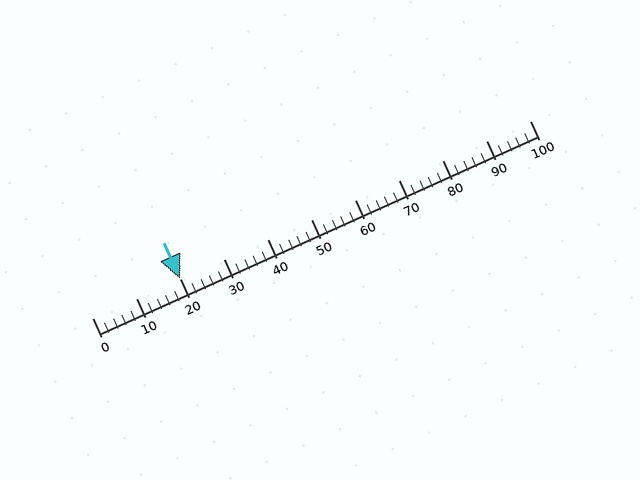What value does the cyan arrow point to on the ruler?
The cyan arrow points to approximately 20.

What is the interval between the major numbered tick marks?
The major tick marks are spaced 10 units apart.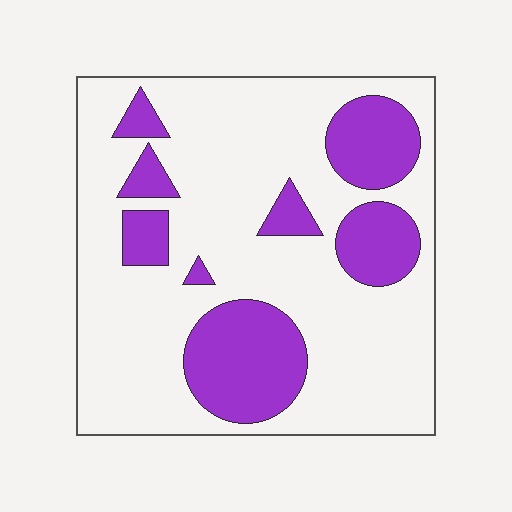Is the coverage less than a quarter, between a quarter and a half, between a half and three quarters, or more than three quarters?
Between a quarter and a half.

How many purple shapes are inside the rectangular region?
8.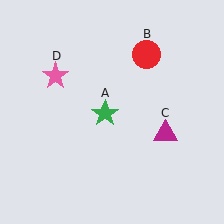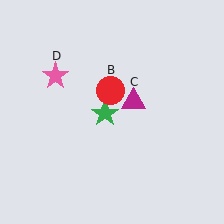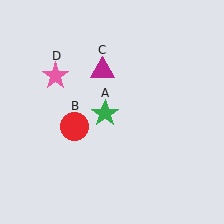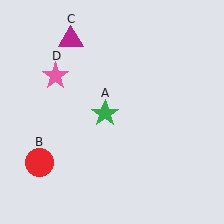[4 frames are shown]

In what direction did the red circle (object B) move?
The red circle (object B) moved down and to the left.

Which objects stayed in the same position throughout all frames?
Green star (object A) and pink star (object D) remained stationary.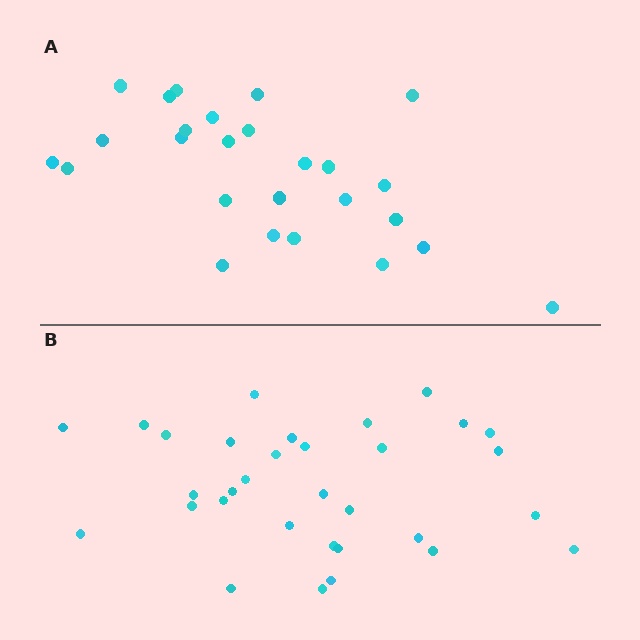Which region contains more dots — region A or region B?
Region B (the bottom region) has more dots.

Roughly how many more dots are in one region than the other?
Region B has about 6 more dots than region A.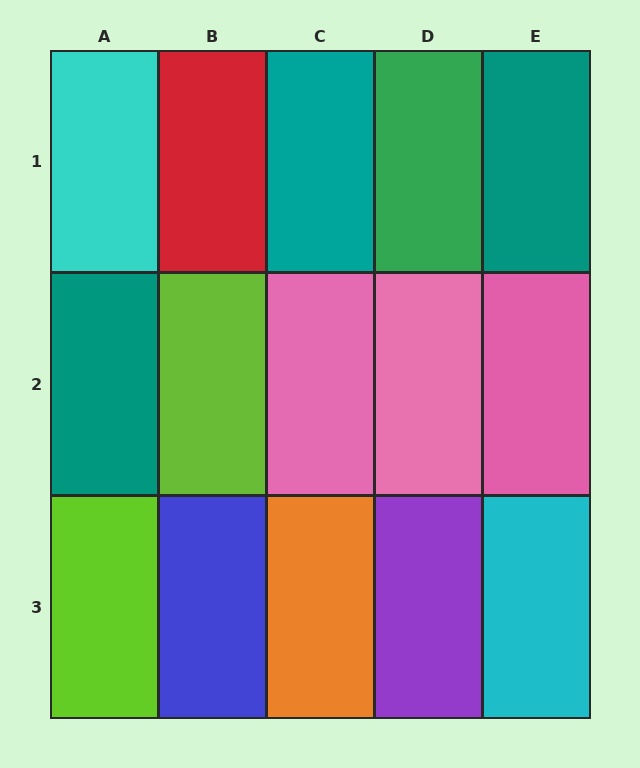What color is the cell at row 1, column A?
Cyan.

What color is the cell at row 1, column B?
Red.